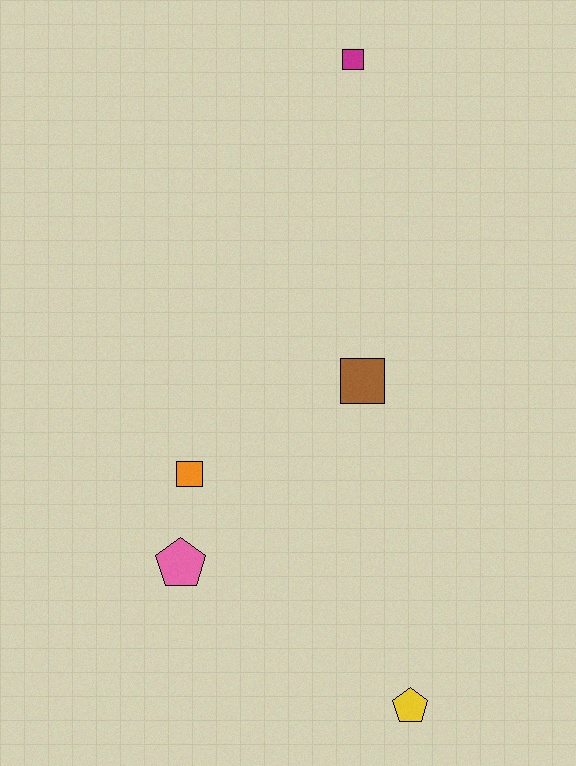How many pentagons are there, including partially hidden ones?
There are 2 pentagons.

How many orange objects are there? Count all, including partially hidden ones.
There is 1 orange object.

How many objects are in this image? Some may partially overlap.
There are 5 objects.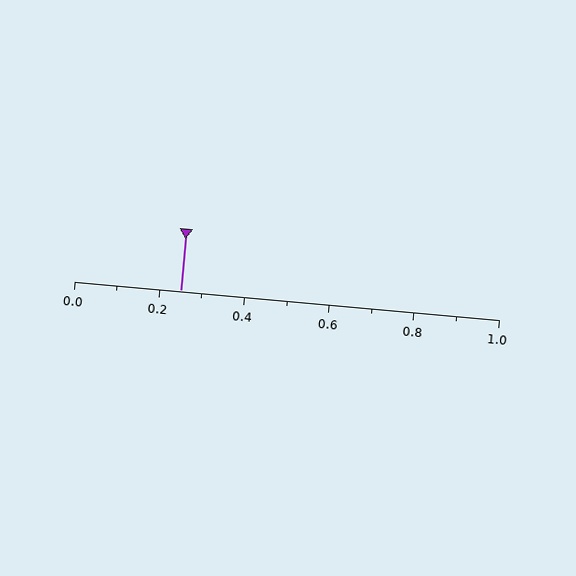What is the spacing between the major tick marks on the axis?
The major ticks are spaced 0.2 apart.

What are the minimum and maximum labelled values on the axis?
The axis runs from 0.0 to 1.0.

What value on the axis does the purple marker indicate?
The marker indicates approximately 0.25.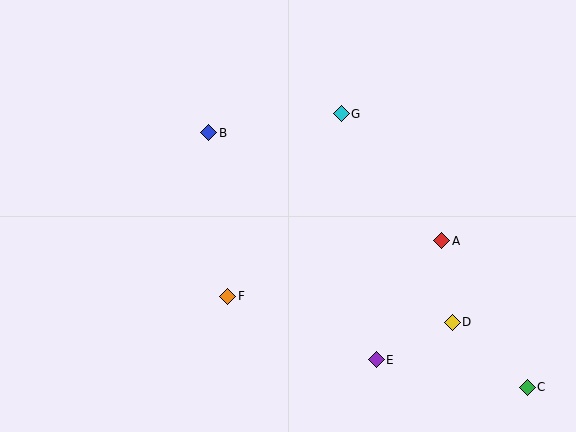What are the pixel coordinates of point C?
Point C is at (527, 387).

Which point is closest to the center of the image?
Point F at (228, 296) is closest to the center.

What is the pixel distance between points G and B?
The distance between G and B is 134 pixels.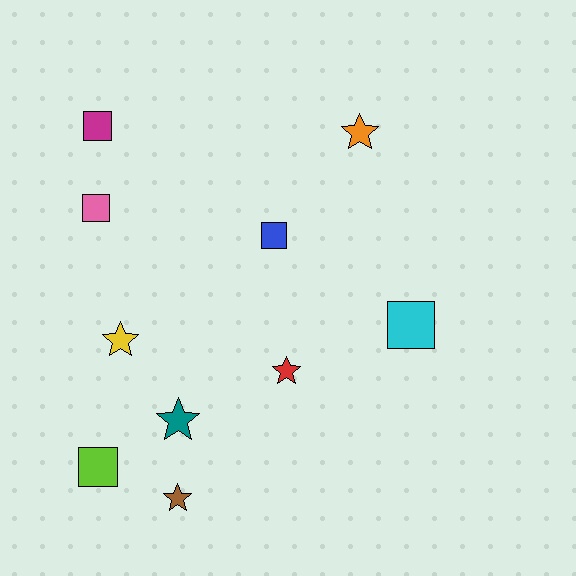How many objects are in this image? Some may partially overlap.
There are 10 objects.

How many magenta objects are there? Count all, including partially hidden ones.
There is 1 magenta object.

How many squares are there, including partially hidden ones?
There are 5 squares.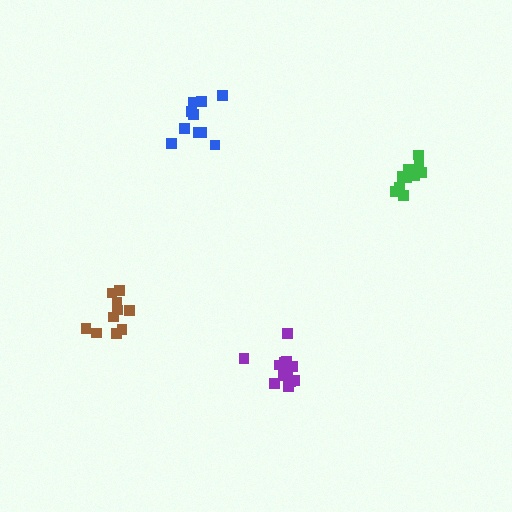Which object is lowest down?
The purple cluster is bottommost.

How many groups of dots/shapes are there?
There are 4 groups.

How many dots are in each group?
Group 1: 12 dots, Group 2: 10 dots, Group 3: 10 dots, Group 4: 11 dots (43 total).